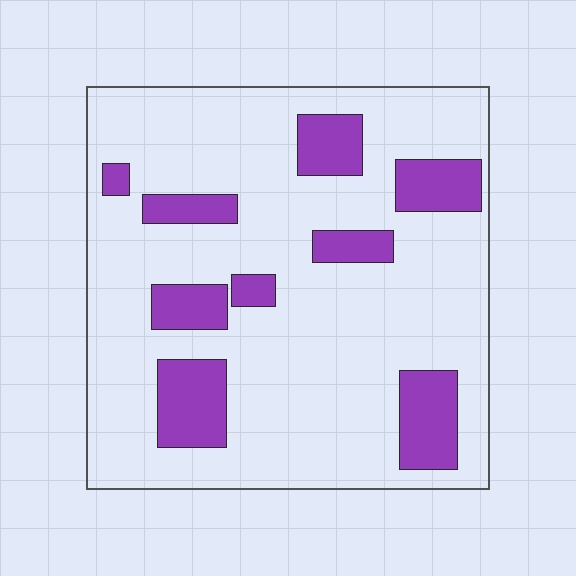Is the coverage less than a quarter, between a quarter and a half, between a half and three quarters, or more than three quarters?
Less than a quarter.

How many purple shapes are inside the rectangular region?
9.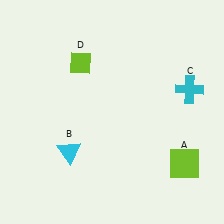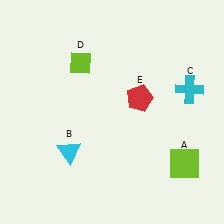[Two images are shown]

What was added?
A red pentagon (E) was added in Image 2.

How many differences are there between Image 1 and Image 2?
There is 1 difference between the two images.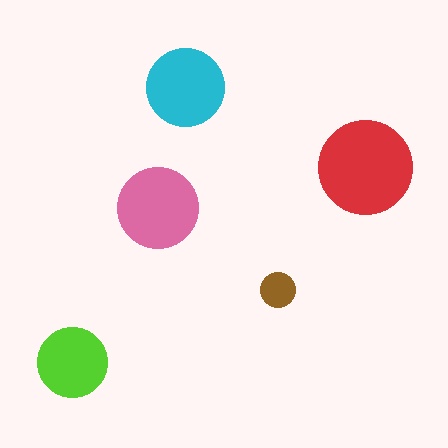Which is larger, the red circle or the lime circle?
The red one.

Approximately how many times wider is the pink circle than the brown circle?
About 2.5 times wider.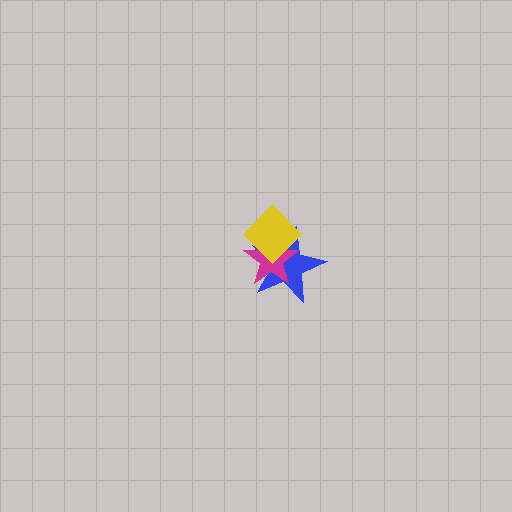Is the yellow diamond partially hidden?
No, no other shape covers it.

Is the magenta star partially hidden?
Yes, it is partially covered by another shape.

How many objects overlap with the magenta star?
2 objects overlap with the magenta star.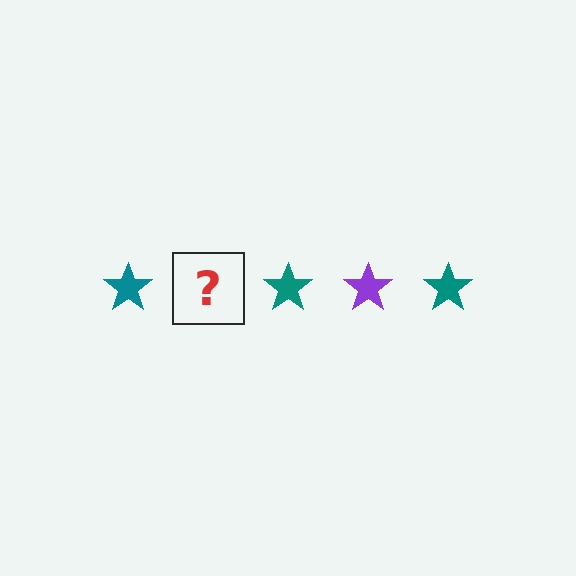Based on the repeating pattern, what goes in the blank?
The blank should be a purple star.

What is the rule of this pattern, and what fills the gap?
The rule is that the pattern cycles through teal, purple stars. The gap should be filled with a purple star.